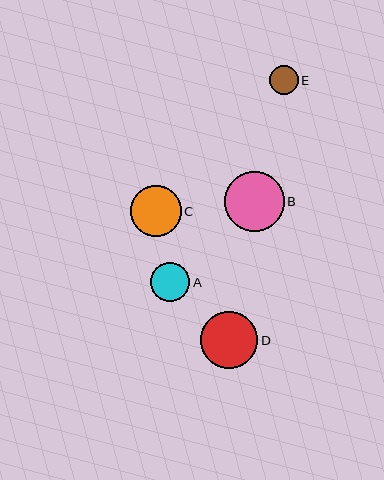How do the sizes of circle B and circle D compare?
Circle B and circle D are approximately the same size.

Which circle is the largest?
Circle B is the largest with a size of approximately 60 pixels.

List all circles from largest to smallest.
From largest to smallest: B, D, C, A, E.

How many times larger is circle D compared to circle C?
Circle D is approximately 1.1 times the size of circle C.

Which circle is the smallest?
Circle E is the smallest with a size of approximately 29 pixels.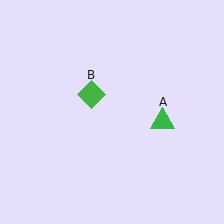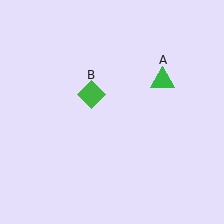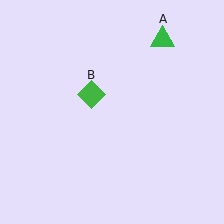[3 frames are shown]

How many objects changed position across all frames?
1 object changed position: green triangle (object A).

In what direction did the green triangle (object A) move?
The green triangle (object A) moved up.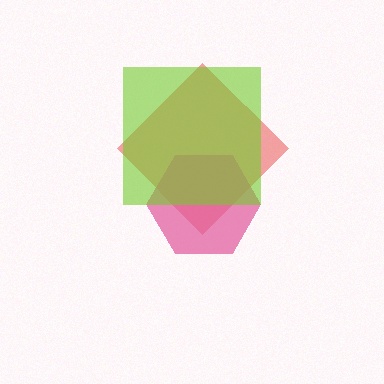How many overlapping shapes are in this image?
There are 3 overlapping shapes in the image.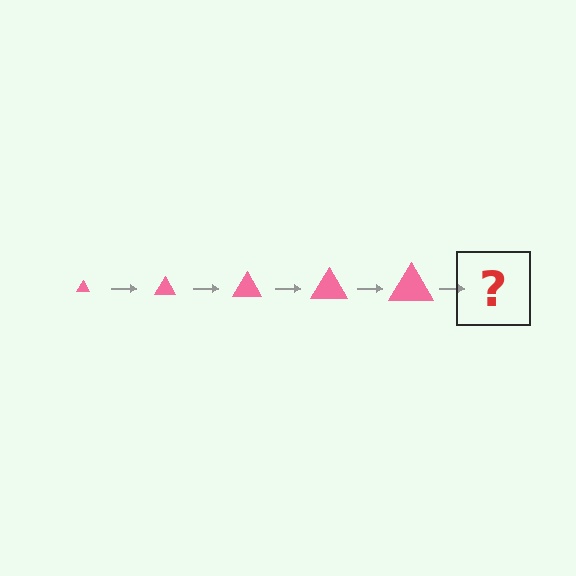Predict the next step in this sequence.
The next step is a pink triangle, larger than the previous one.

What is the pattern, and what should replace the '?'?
The pattern is that the triangle gets progressively larger each step. The '?' should be a pink triangle, larger than the previous one.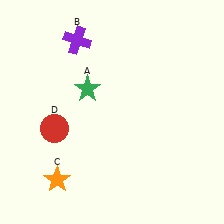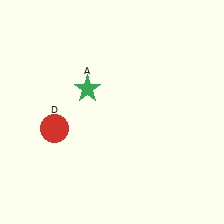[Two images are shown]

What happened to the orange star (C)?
The orange star (C) was removed in Image 2. It was in the bottom-left area of Image 1.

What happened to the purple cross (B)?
The purple cross (B) was removed in Image 2. It was in the top-left area of Image 1.